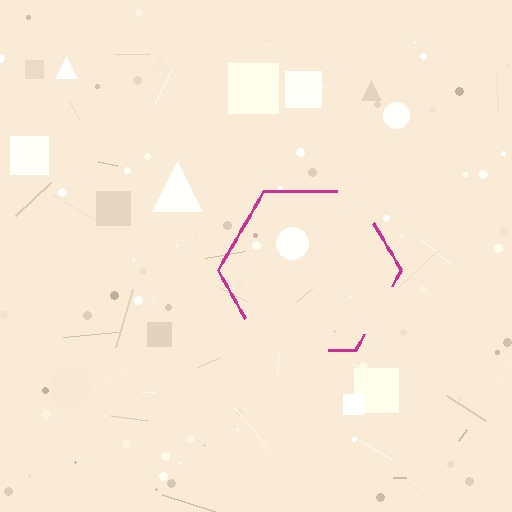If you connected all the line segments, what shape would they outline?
They would outline a hexagon.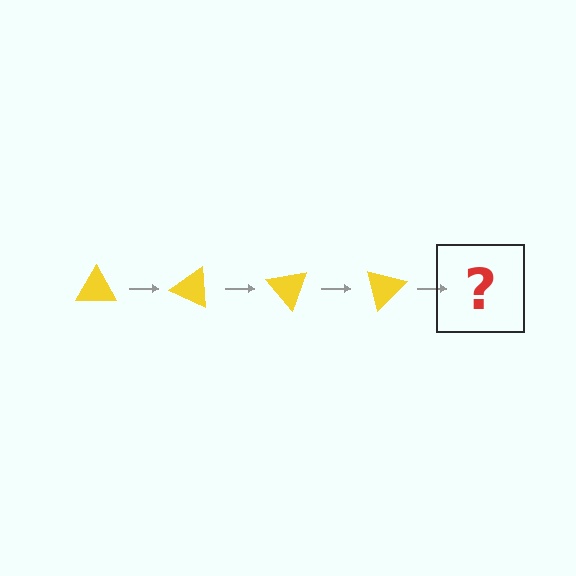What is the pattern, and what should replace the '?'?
The pattern is that the triangle rotates 25 degrees each step. The '?' should be a yellow triangle rotated 100 degrees.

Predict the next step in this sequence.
The next step is a yellow triangle rotated 100 degrees.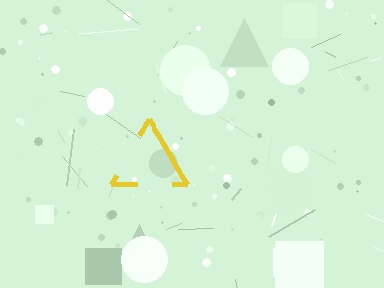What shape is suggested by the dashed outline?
The dashed outline suggests a triangle.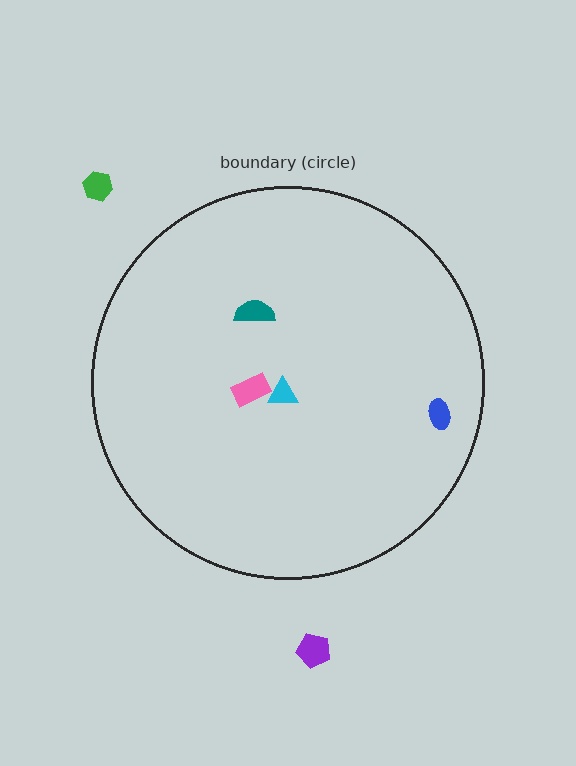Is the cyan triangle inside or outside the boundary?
Inside.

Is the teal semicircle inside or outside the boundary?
Inside.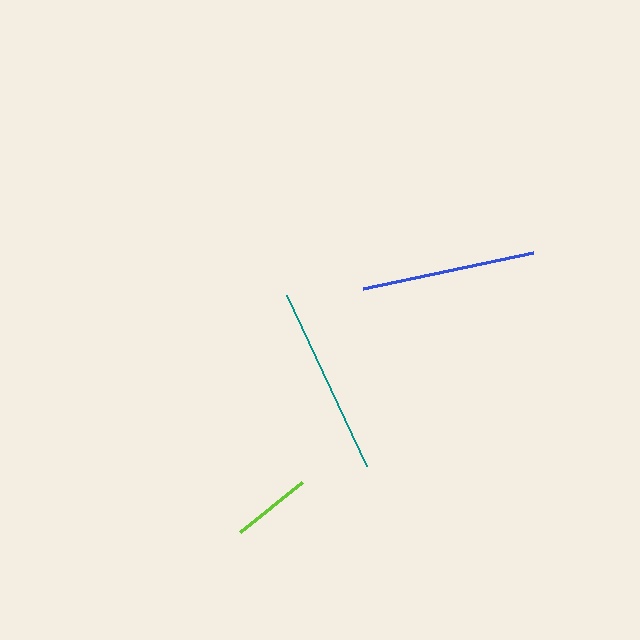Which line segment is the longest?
The teal line is the longest at approximately 189 pixels.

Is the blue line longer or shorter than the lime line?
The blue line is longer than the lime line.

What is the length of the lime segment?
The lime segment is approximately 80 pixels long.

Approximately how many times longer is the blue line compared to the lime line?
The blue line is approximately 2.2 times the length of the lime line.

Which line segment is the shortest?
The lime line is the shortest at approximately 80 pixels.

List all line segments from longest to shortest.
From longest to shortest: teal, blue, lime.